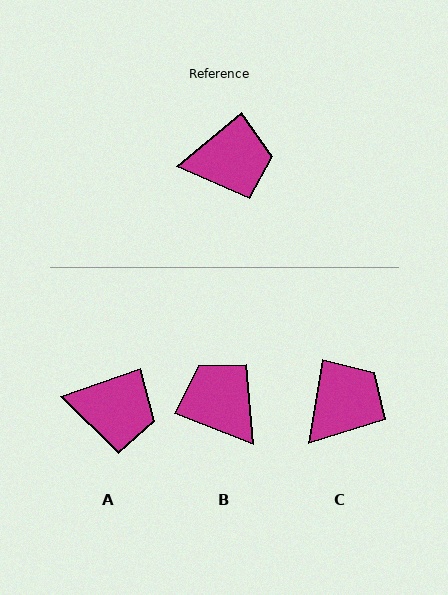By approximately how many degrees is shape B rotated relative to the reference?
Approximately 119 degrees counter-clockwise.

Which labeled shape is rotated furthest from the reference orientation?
B, about 119 degrees away.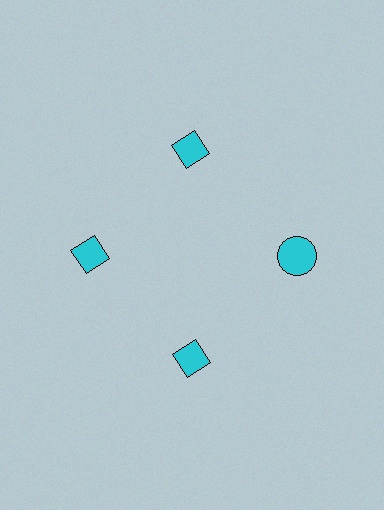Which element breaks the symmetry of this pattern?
The cyan circle at roughly the 3 o'clock position breaks the symmetry. All other shapes are cyan diamonds.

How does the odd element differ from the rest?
It has a different shape: circle instead of diamond.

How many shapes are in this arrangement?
There are 4 shapes arranged in a ring pattern.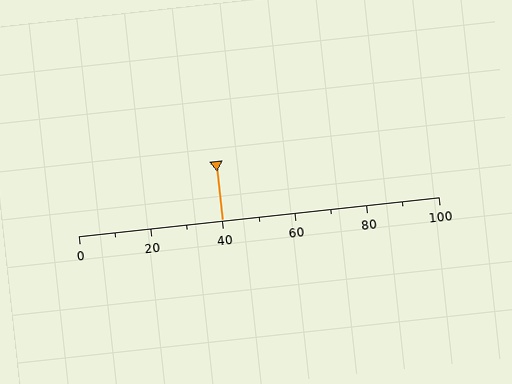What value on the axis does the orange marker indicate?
The marker indicates approximately 40.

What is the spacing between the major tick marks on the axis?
The major ticks are spaced 20 apart.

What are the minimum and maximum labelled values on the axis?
The axis runs from 0 to 100.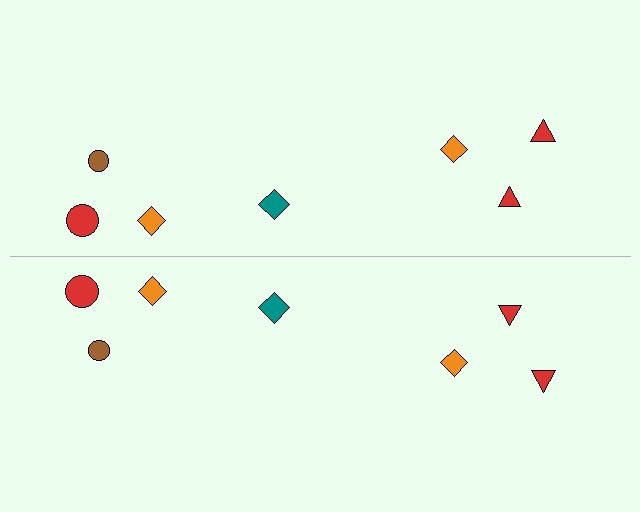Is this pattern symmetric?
Yes, this pattern has bilateral (reflection) symmetry.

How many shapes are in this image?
There are 14 shapes in this image.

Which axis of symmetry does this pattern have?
The pattern has a horizontal axis of symmetry running through the center of the image.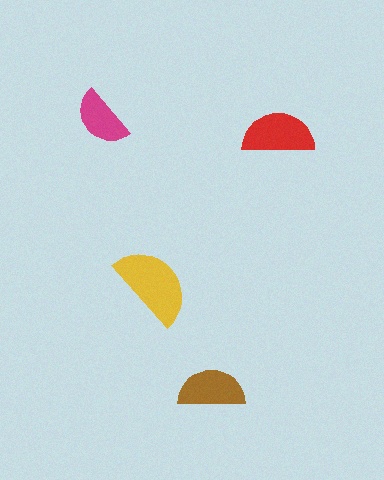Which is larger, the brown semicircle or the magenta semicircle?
The brown one.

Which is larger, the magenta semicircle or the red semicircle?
The red one.